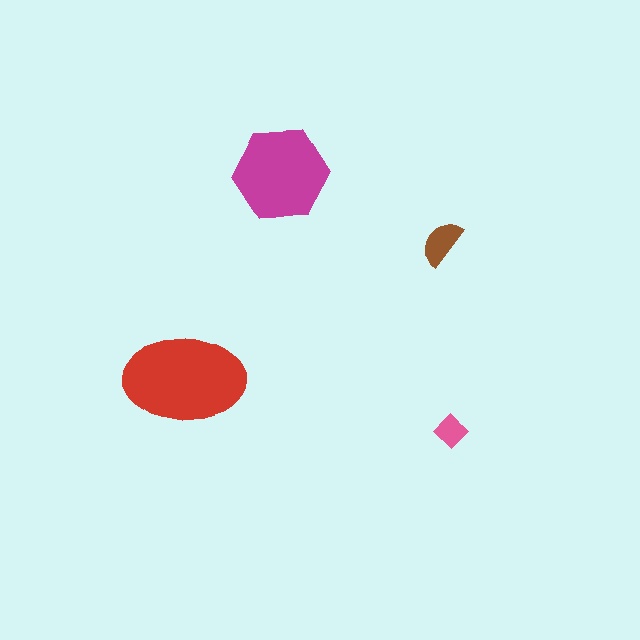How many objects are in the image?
There are 4 objects in the image.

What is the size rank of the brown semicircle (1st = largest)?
3rd.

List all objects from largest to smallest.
The red ellipse, the magenta hexagon, the brown semicircle, the pink diamond.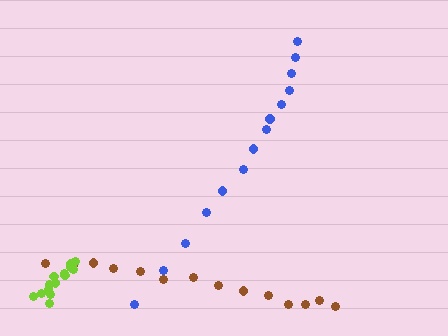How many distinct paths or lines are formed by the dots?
There are 3 distinct paths.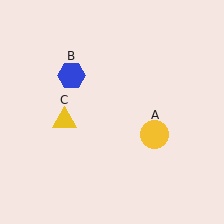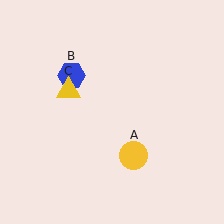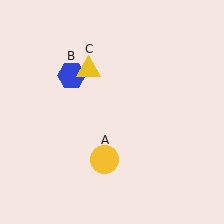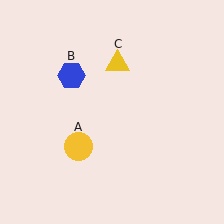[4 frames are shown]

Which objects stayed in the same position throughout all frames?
Blue hexagon (object B) remained stationary.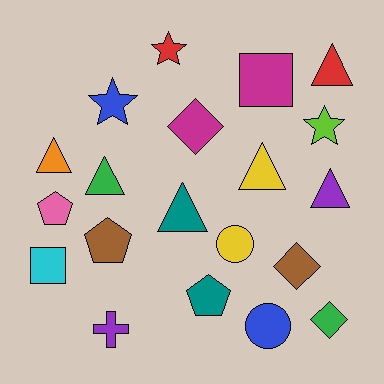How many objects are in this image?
There are 20 objects.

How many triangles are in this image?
There are 6 triangles.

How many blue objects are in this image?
There are 2 blue objects.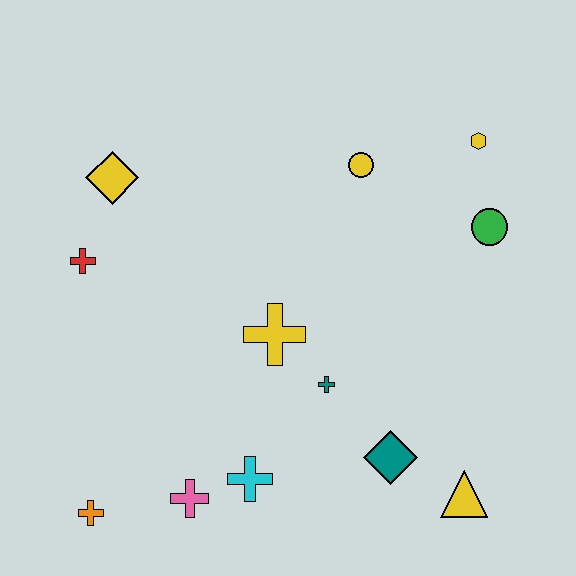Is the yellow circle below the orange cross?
No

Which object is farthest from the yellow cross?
The yellow hexagon is farthest from the yellow cross.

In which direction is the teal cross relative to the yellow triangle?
The teal cross is to the left of the yellow triangle.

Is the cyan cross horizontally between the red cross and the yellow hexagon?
Yes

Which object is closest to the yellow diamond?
The red cross is closest to the yellow diamond.